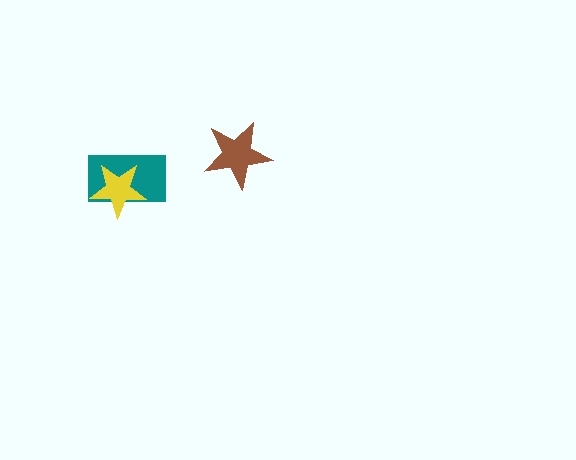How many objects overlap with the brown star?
0 objects overlap with the brown star.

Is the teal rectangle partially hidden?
Yes, it is partially covered by another shape.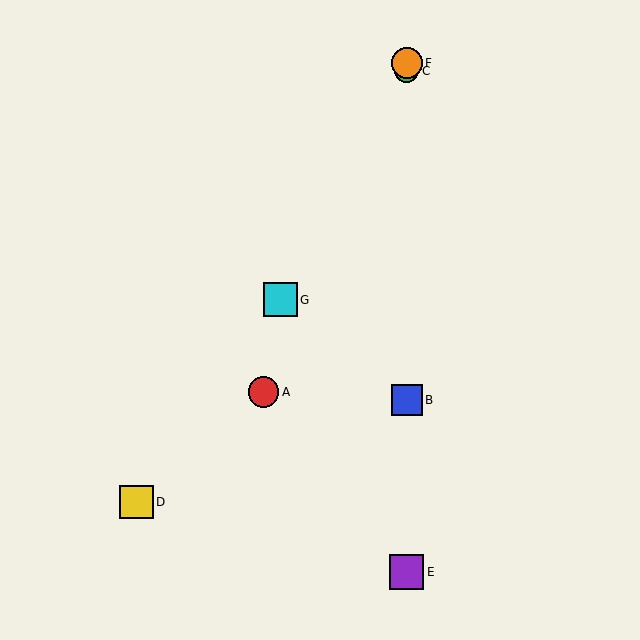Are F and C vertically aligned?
Yes, both are at x≈407.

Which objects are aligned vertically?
Objects B, C, E, F are aligned vertically.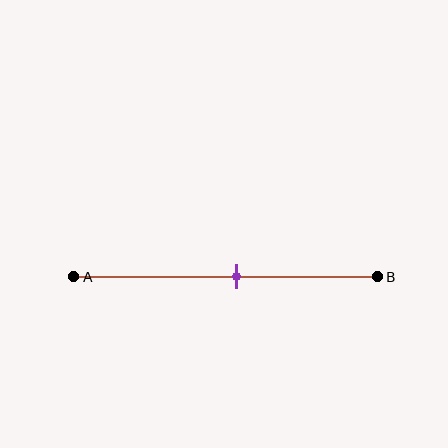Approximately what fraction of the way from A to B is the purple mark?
The purple mark is approximately 55% of the way from A to B.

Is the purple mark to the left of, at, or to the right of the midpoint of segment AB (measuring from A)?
The purple mark is to the right of the midpoint of segment AB.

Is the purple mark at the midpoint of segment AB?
No, the mark is at about 55% from A, not at the 50% midpoint.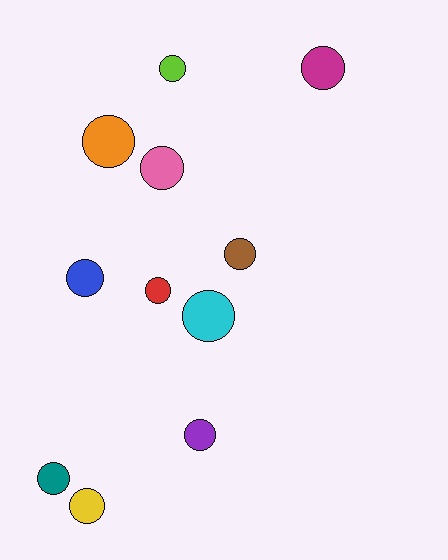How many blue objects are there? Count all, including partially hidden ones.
There is 1 blue object.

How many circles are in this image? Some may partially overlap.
There are 11 circles.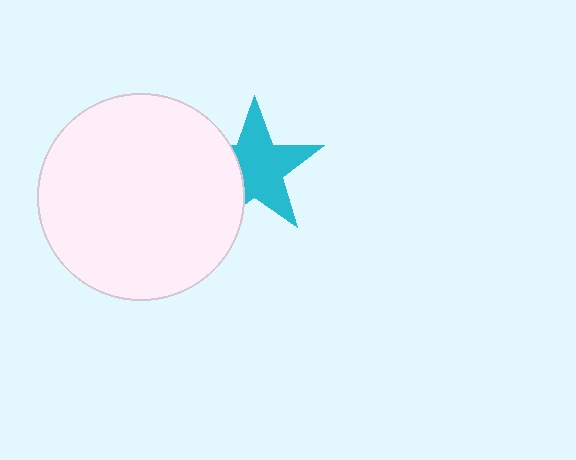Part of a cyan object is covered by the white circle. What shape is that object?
It is a star.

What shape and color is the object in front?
The object in front is a white circle.